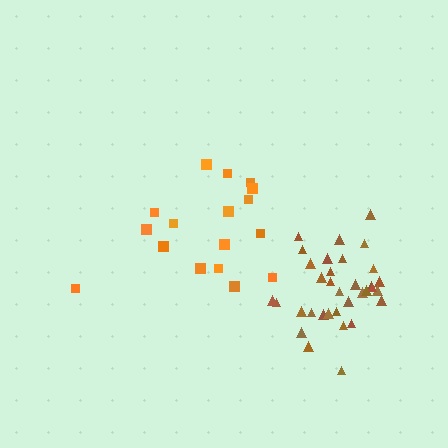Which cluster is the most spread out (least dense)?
Orange.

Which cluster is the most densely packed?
Brown.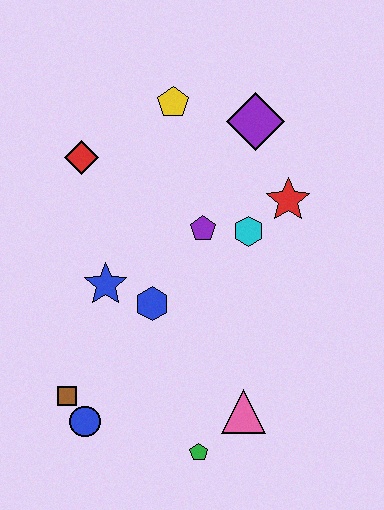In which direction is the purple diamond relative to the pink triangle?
The purple diamond is above the pink triangle.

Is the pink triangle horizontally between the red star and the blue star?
Yes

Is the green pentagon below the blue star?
Yes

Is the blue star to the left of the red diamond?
No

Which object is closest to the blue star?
The blue hexagon is closest to the blue star.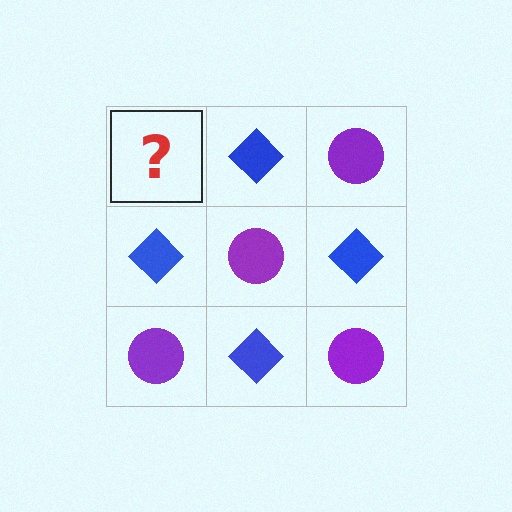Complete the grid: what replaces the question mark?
The question mark should be replaced with a purple circle.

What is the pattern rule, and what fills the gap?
The rule is that it alternates purple circle and blue diamond in a checkerboard pattern. The gap should be filled with a purple circle.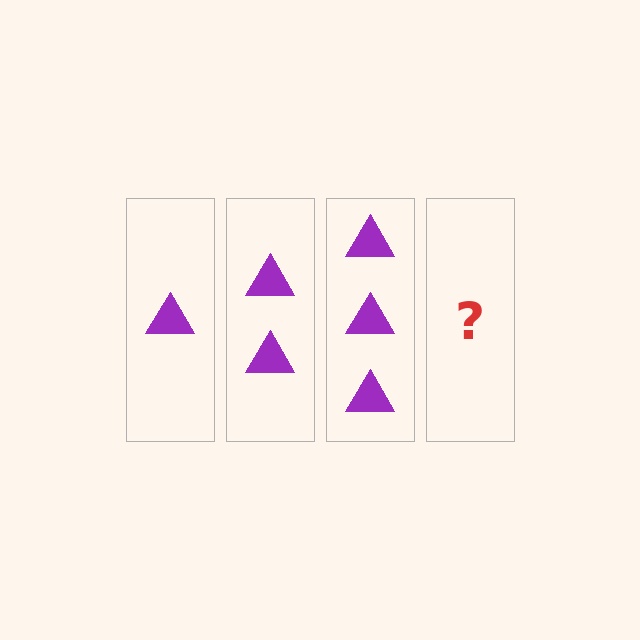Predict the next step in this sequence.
The next step is 4 triangles.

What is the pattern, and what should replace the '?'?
The pattern is that each step adds one more triangle. The '?' should be 4 triangles.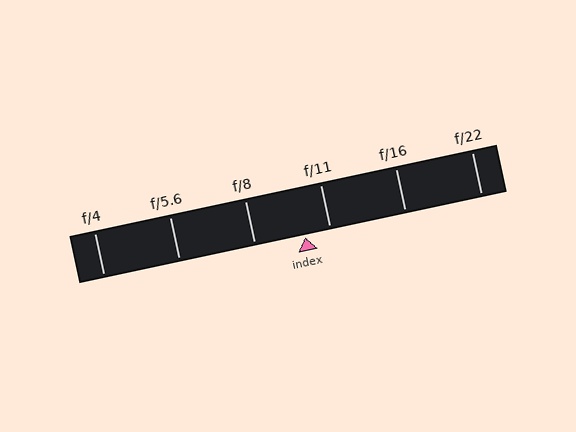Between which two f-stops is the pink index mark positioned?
The index mark is between f/8 and f/11.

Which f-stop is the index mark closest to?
The index mark is closest to f/11.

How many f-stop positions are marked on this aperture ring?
There are 6 f-stop positions marked.